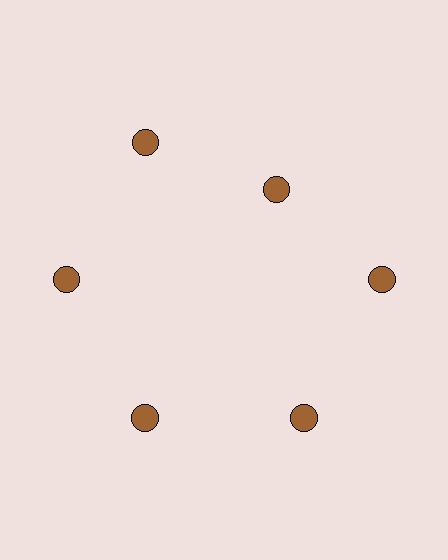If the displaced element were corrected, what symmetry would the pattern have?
It would have 6-fold rotational symmetry — the pattern would map onto itself every 60 degrees.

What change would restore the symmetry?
The symmetry would be restored by moving it outward, back onto the ring so that all 6 circles sit at equal angles and equal distance from the center.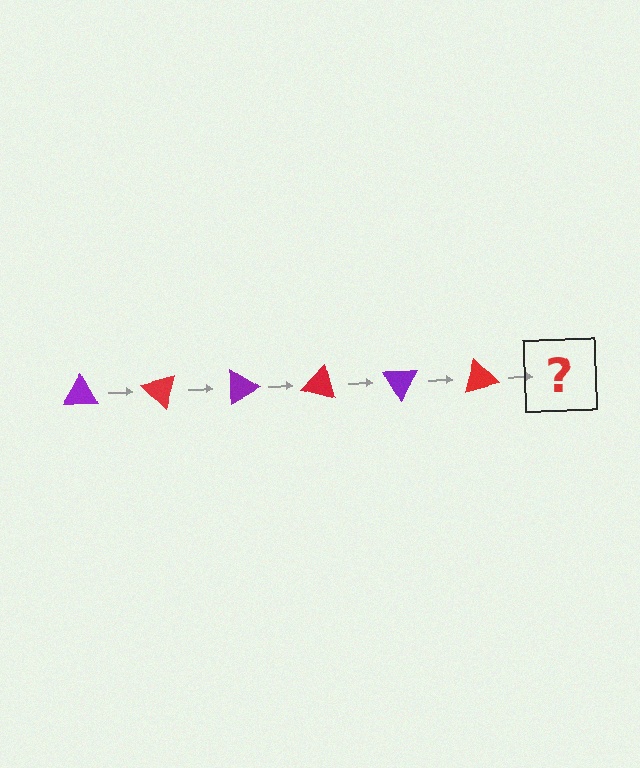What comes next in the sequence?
The next element should be a purple triangle, rotated 270 degrees from the start.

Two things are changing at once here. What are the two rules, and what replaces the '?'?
The two rules are that it rotates 45 degrees each step and the color cycles through purple and red. The '?' should be a purple triangle, rotated 270 degrees from the start.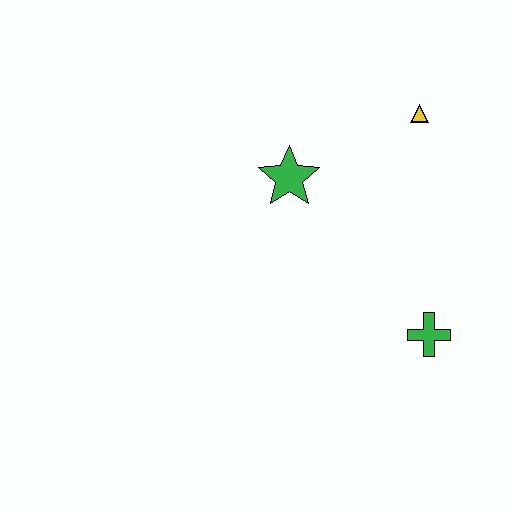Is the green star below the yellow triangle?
Yes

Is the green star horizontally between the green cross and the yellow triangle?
No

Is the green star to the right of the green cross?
No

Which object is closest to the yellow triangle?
The green star is closest to the yellow triangle.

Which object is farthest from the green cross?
The yellow triangle is farthest from the green cross.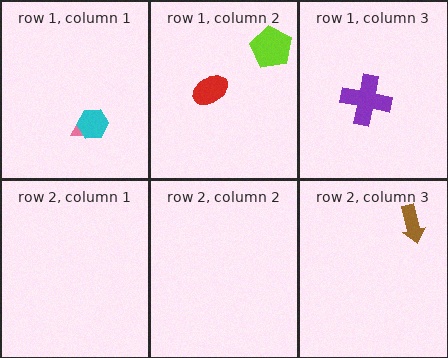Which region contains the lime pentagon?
The row 1, column 2 region.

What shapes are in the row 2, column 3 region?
The brown arrow.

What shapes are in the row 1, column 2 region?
The lime pentagon, the red ellipse.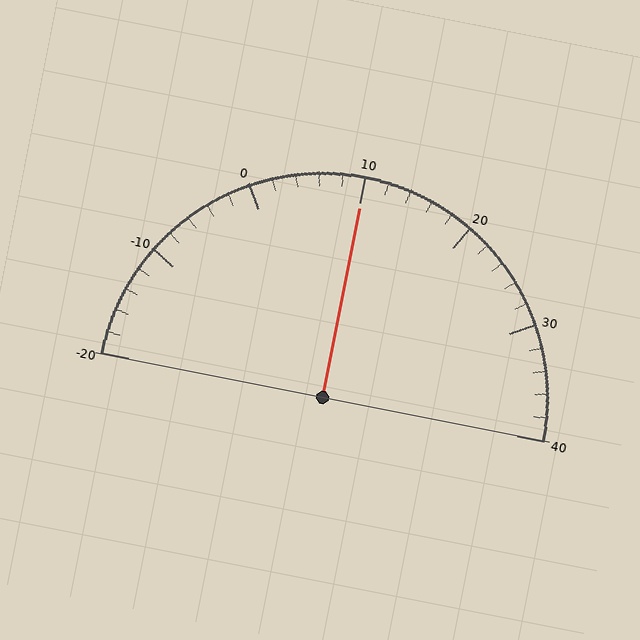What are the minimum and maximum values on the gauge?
The gauge ranges from -20 to 40.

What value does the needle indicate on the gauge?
The needle indicates approximately 10.